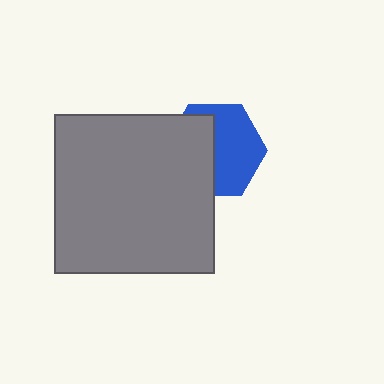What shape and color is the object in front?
The object in front is a gray square.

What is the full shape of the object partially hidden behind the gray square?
The partially hidden object is a blue hexagon.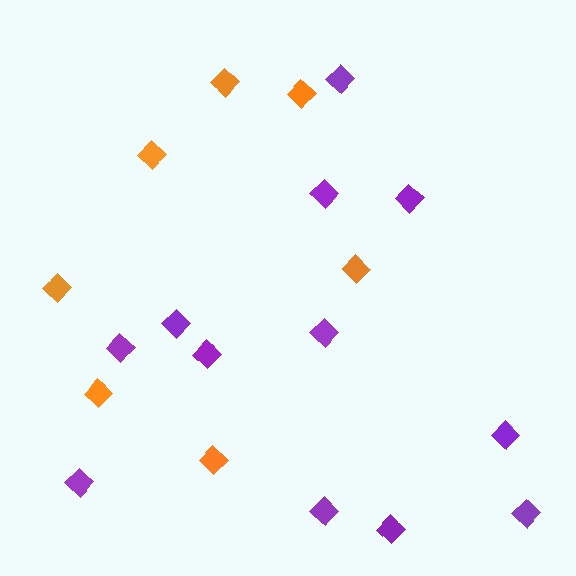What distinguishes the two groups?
There are 2 groups: one group of purple diamonds (12) and one group of orange diamonds (7).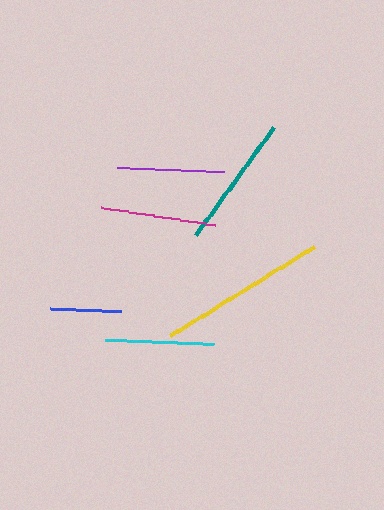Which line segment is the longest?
The yellow line is the longest at approximately 170 pixels.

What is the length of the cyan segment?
The cyan segment is approximately 109 pixels long.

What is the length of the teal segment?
The teal segment is approximately 134 pixels long.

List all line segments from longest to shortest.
From longest to shortest: yellow, teal, magenta, cyan, purple, blue.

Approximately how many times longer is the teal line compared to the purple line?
The teal line is approximately 1.2 times the length of the purple line.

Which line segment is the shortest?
The blue line is the shortest at approximately 70 pixels.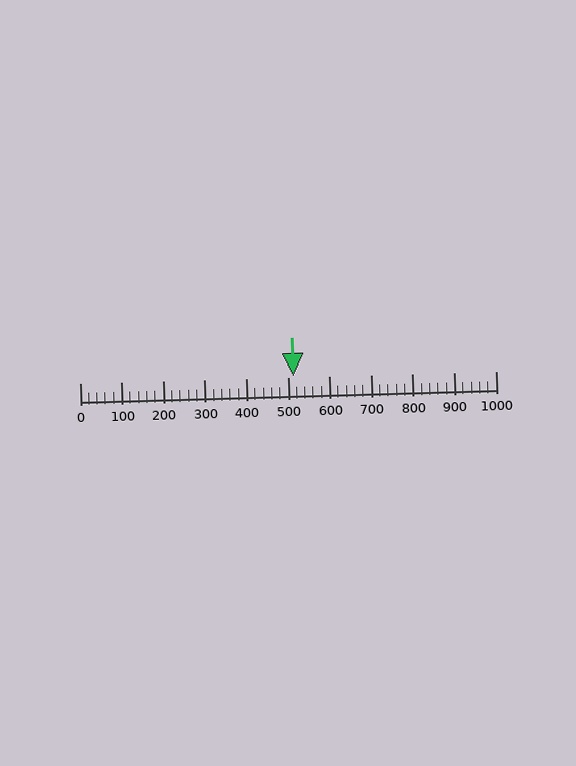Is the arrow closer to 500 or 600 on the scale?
The arrow is closer to 500.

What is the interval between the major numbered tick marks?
The major tick marks are spaced 100 units apart.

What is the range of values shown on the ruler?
The ruler shows values from 0 to 1000.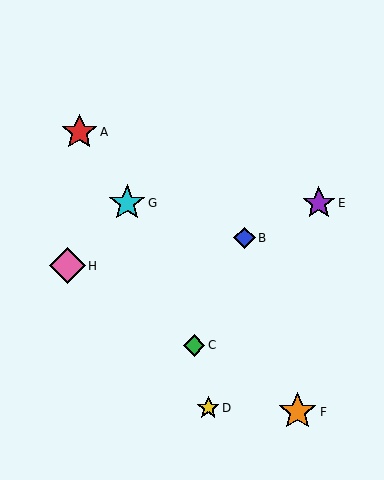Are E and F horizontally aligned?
No, E is at y≈203 and F is at y≈412.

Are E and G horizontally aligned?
Yes, both are at y≈203.